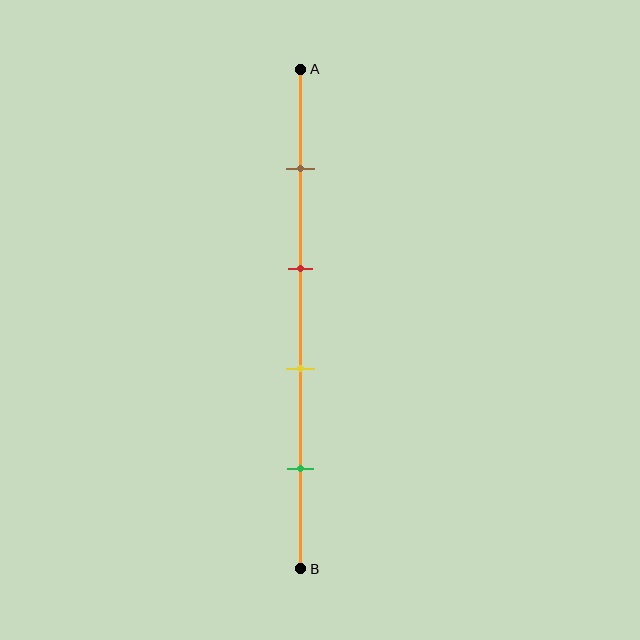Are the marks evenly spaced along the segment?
Yes, the marks are approximately evenly spaced.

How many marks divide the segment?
There are 4 marks dividing the segment.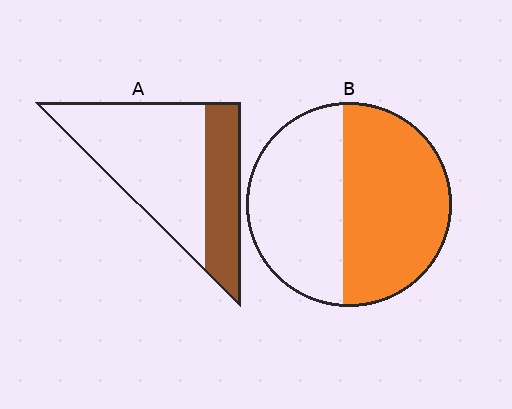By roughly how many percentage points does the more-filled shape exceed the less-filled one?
By roughly 20 percentage points (B over A).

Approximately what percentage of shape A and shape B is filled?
A is approximately 30% and B is approximately 55%.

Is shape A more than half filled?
No.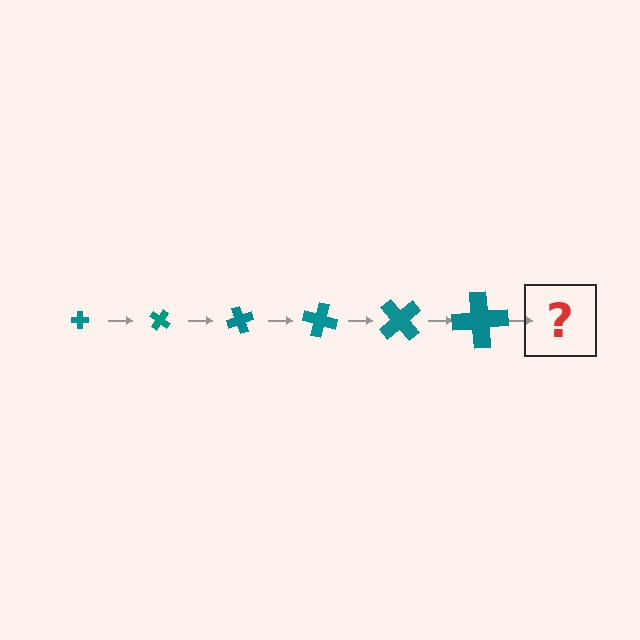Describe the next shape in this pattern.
It should be a cross, larger than the previous one and rotated 210 degrees from the start.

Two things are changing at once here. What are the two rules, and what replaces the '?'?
The two rules are that the cross grows larger each step and it rotates 35 degrees each step. The '?' should be a cross, larger than the previous one and rotated 210 degrees from the start.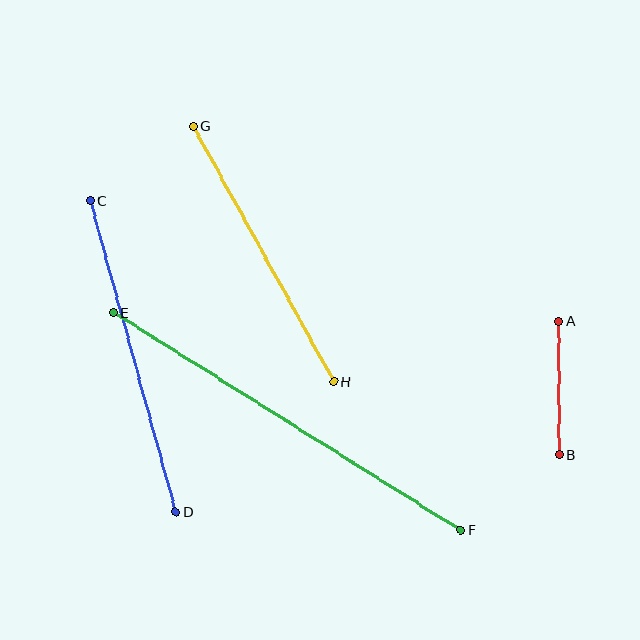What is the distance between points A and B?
The distance is approximately 133 pixels.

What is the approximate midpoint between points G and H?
The midpoint is at approximately (263, 254) pixels.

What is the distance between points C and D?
The distance is approximately 323 pixels.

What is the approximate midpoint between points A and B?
The midpoint is at approximately (559, 388) pixels.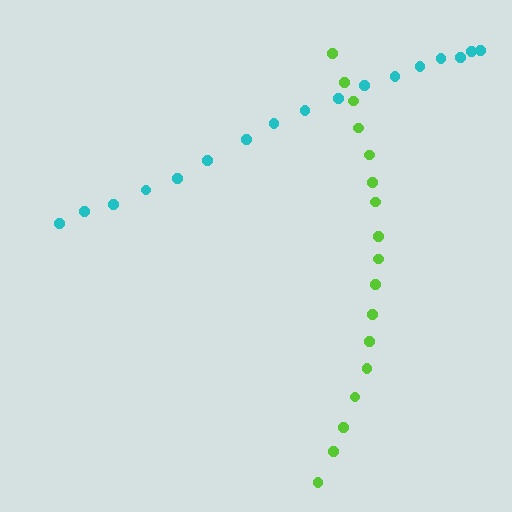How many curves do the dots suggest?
There are 2 distinct paths.